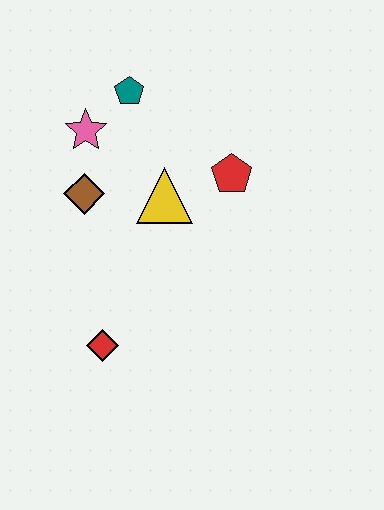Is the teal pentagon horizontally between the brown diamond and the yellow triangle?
Yes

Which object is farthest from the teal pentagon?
The red diamond is farthest from the teal pentagon.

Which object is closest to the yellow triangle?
The red pentagon is closest to the yellow triangle.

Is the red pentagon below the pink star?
Yes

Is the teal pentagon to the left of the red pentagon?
Yes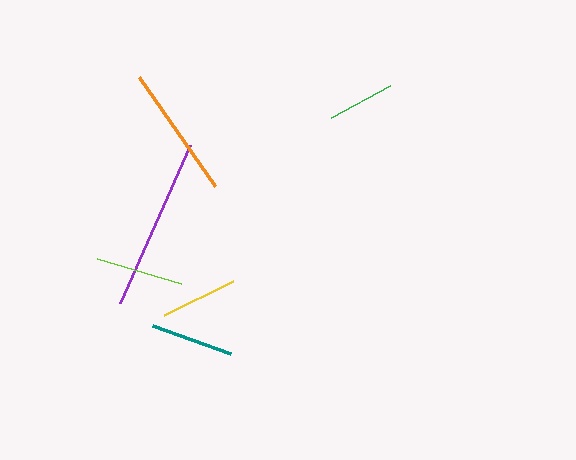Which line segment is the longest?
The purple line is the longest at approximately 173 pixels.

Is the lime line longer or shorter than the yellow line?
The lime line is longer than the yellow line.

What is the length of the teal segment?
The teal segment is approximately 82 pixels long.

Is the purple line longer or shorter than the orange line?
The purple line is longer than the orange line.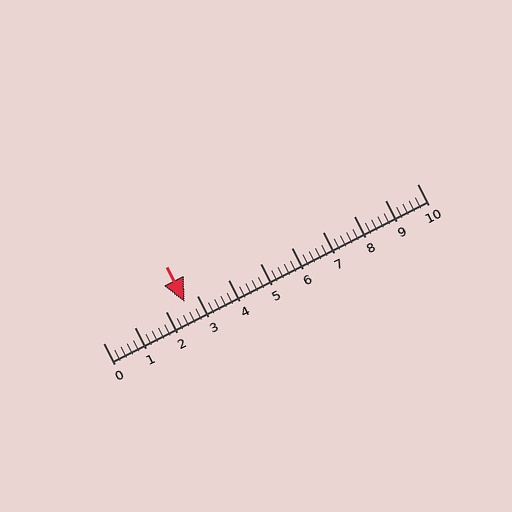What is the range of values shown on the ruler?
The ruler shows values from 0 to 10.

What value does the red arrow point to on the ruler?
The red arrow points to approximately 2.6.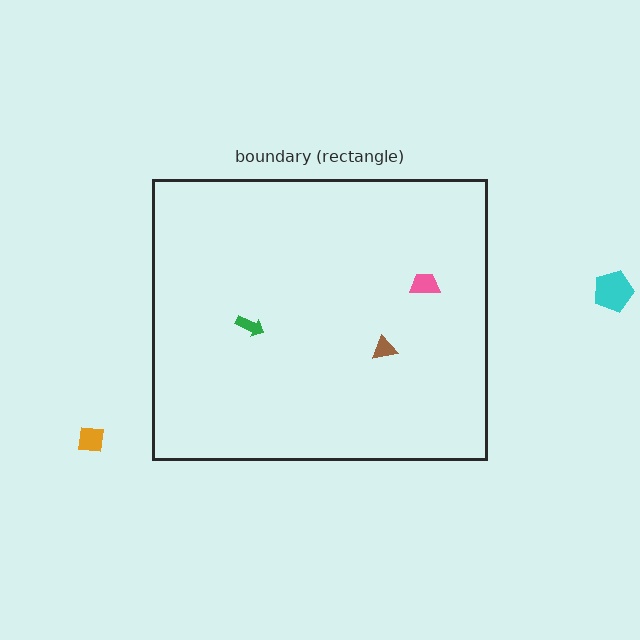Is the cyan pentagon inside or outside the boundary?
Outside.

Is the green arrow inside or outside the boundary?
Inside.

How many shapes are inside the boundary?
3 inside, 2 outside.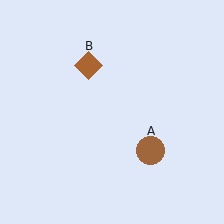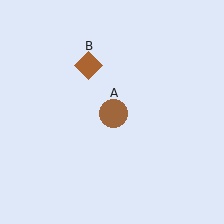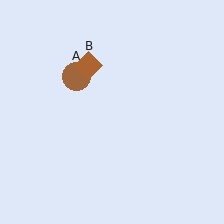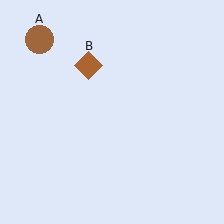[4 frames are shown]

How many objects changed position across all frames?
1 object changed position: brown circle (object A).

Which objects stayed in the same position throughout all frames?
Brown diamond (object B) remained stationary.